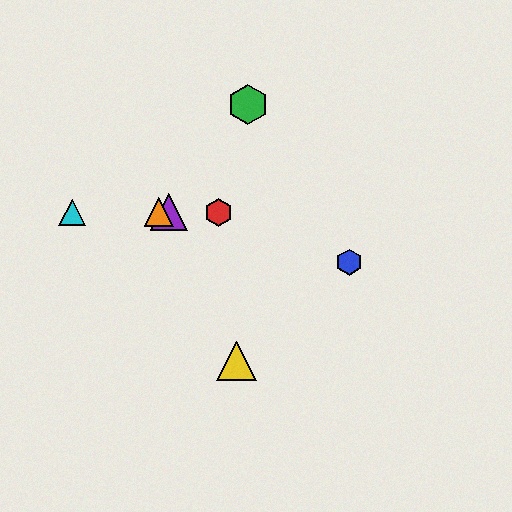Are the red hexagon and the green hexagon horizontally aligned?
No, the red hexagon is at y≈212 and the green hexagon is at y≈104.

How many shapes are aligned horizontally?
4 shapes (the red hexagon, the purple triangle, the orange triangle, the cyan triangle) are aligned horizontally.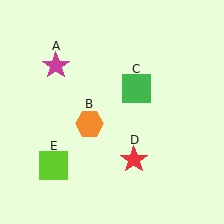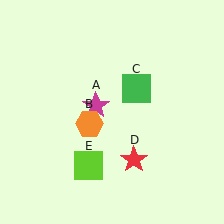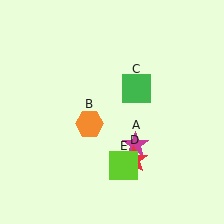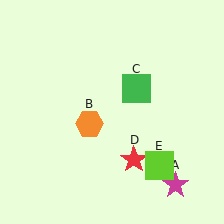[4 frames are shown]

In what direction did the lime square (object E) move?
The lime square (object E) moved right.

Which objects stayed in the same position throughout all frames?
Orange hexagon (object B) and green square (object C) and red star (object D) remained stationary.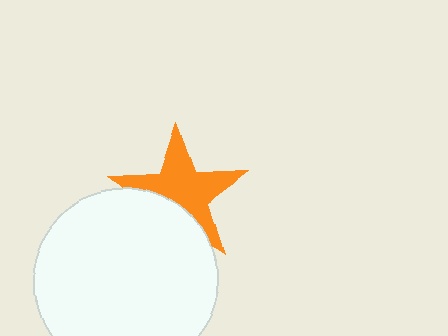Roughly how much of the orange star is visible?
Most of it is visible (roughly 67%).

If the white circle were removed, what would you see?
You would see the complete orange star.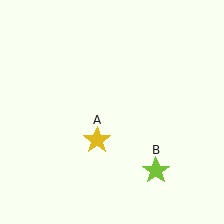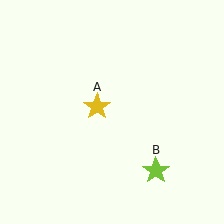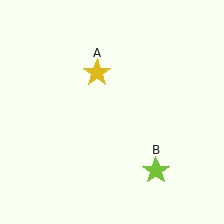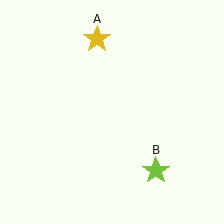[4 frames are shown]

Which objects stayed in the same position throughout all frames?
Lime star (object B) remained stationary.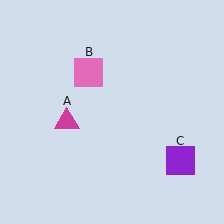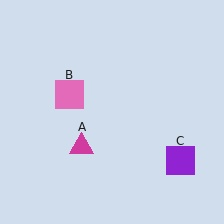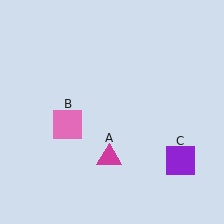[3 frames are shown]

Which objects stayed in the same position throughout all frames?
Purple square (object C) remained stationary.